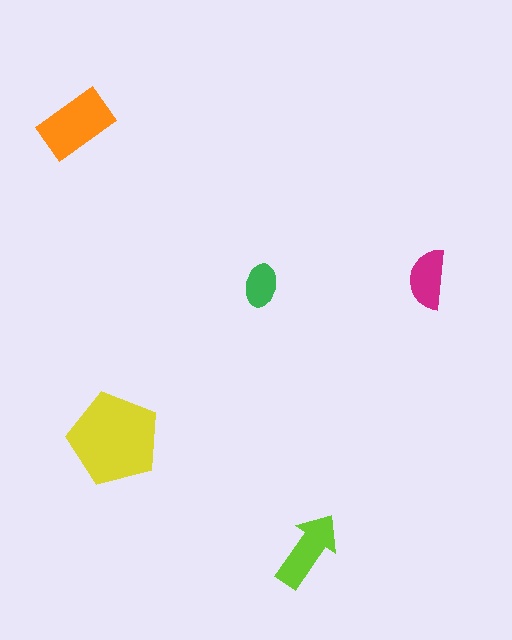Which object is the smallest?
The green ellipse.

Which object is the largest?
The yellow pentagon.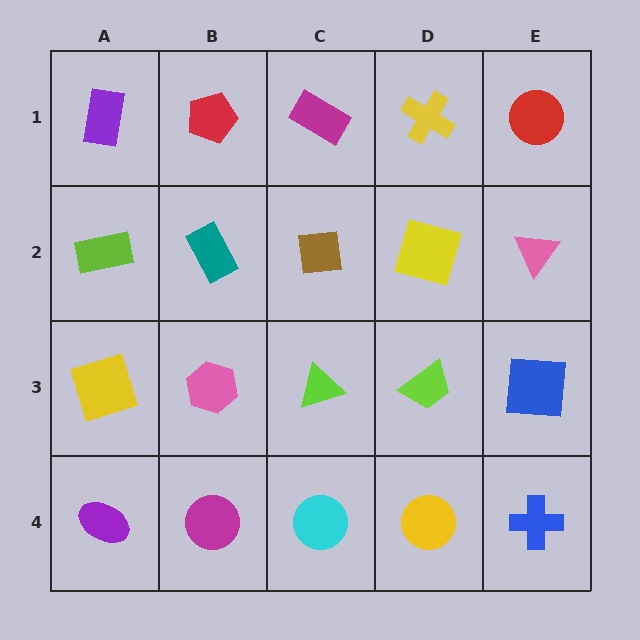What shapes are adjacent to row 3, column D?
A yellow square (row 2, column D), a yellow circle (row 4, column D), a lime triangle (row 3, column C), a blue square (row 3, column E).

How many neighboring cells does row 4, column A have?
2.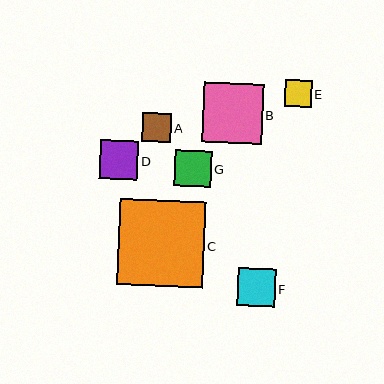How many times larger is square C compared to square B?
Square C is approximately 1.4 times the size of square B.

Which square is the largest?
Square C is the largest with a size of approximately 86 pixels.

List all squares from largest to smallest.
From largest to smallest: C, B, D, F, G, A, E.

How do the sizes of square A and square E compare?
Square A and square E are approximately the same size.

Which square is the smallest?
Square E is the smallest with a size of approximately 27 pixels.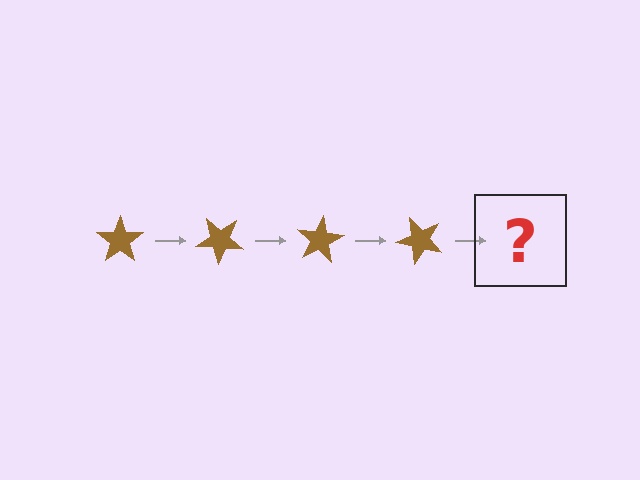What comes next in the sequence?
The next element should be a brown star rotated 160 degrees.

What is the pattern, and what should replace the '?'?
The pattern is that the star rotates 40 degrees each step. The '?' should be a brown star rotated 160 degrees.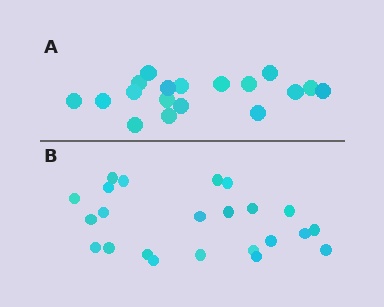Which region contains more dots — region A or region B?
Region B (the bottom region) has more dots.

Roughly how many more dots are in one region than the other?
Region B has about 5 more dots than region A.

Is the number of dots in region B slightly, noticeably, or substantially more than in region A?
Region B has noticeably more, but not dramatically so. The ratio is roughly 1.3 to 1.